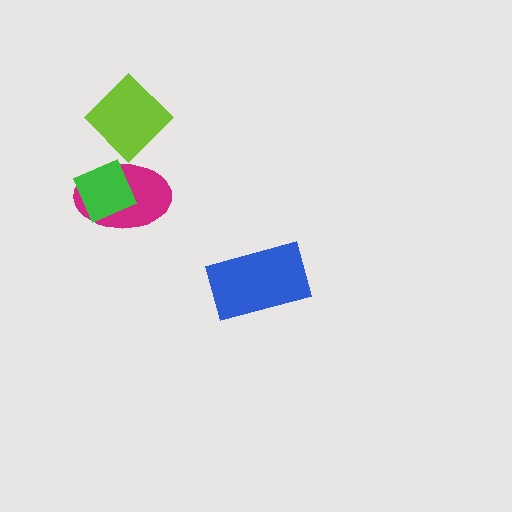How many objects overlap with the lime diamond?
1 object overlaps with the lime diamond.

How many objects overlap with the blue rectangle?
0 objects overlap with the blue rectangle.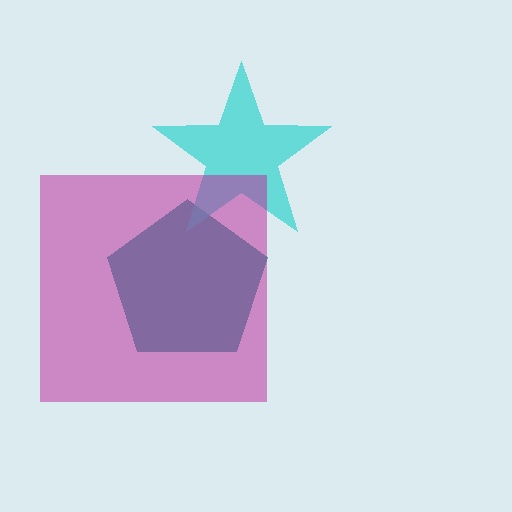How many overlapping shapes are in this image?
There are 3 overlapping shapes in the image.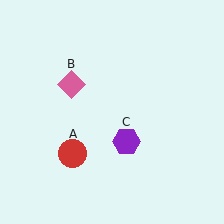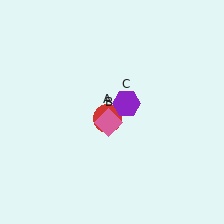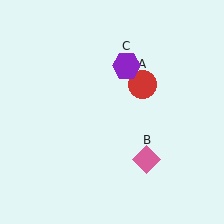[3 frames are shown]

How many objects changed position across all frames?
3 objects changed position: red circle (object A), pink diamond (object B), purple hexagon (object C).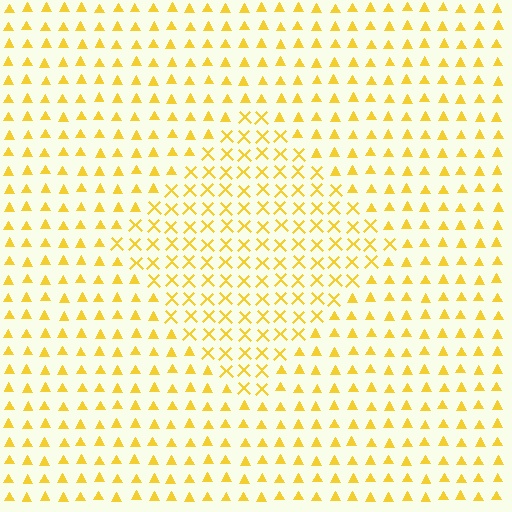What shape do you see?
I see a diamond.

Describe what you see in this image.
The image is filled with small yellow elements arranged in a uniform grid. A diamond-shaped region contains X marks, while the surrounding area contains triangles. The boundary is defined purely by the change in element shape.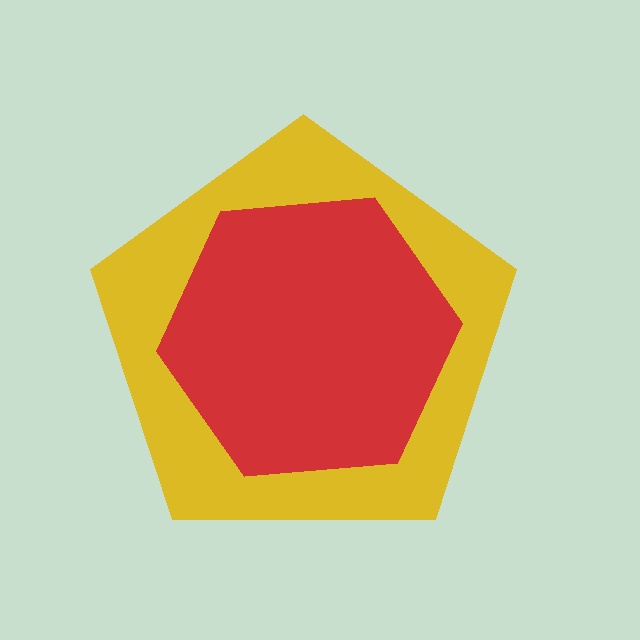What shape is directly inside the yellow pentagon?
The red hexagon.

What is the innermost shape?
The red hexagon.